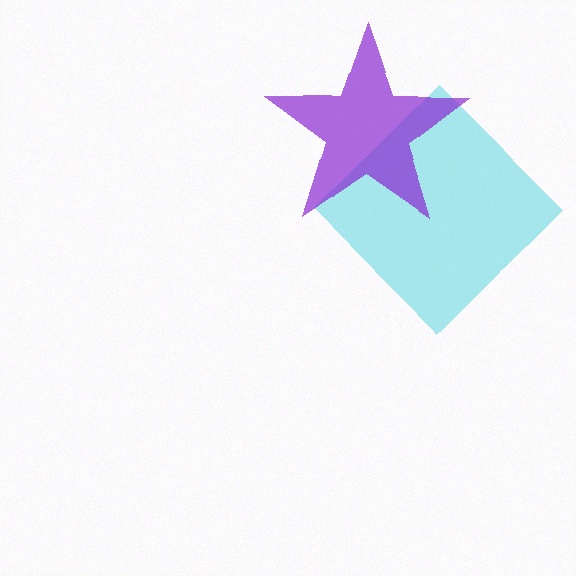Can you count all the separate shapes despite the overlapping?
Yes, there are 2 separate shapes.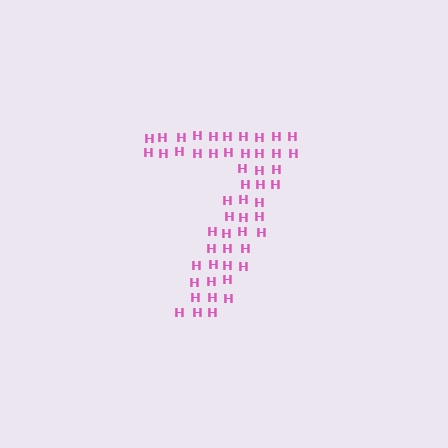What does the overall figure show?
The overall figure shows the digit 7.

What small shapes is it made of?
It is made of small letter H's.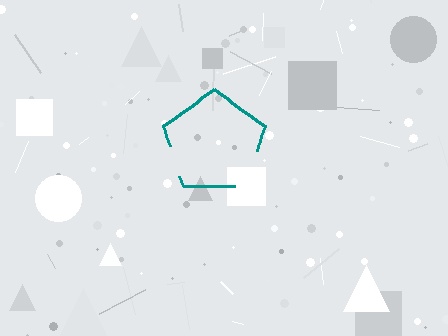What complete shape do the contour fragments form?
The contour fragments form a pentagon.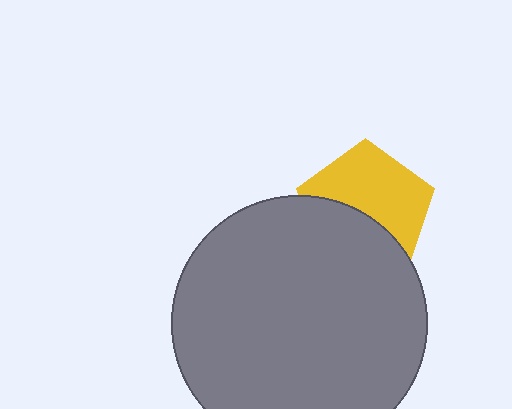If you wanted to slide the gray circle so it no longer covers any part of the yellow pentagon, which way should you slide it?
Slide it down — that is the most direct way to separate the two shapes.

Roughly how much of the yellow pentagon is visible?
About half of it is visible (roughly 57%).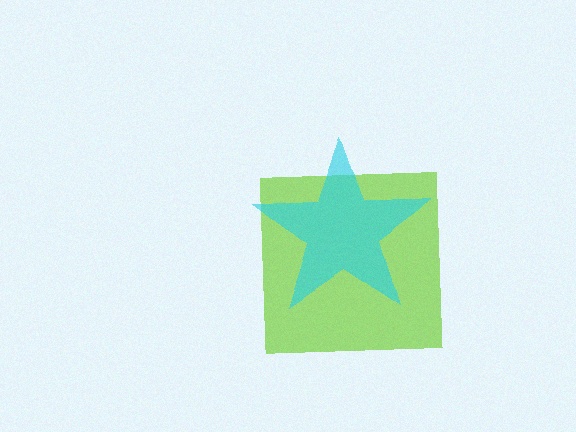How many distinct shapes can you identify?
There are 2 distinct shapes: a lime square, a cyan star.